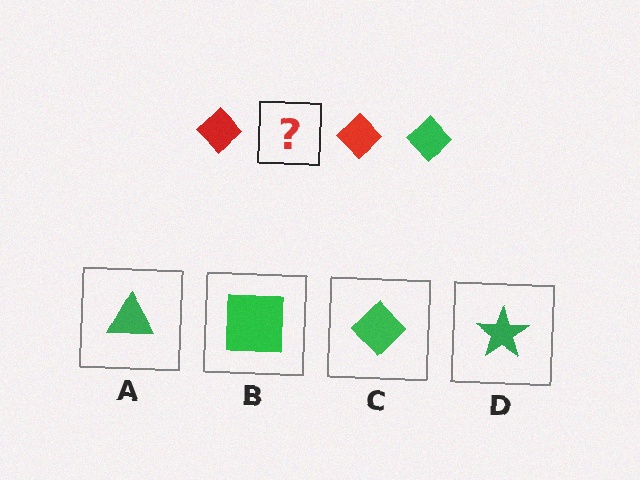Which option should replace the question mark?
Option C.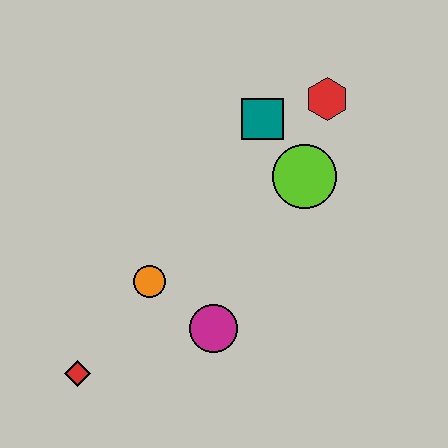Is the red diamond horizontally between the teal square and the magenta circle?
No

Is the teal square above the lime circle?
Yes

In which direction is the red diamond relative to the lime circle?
The red diamond is to the left of the lime circle.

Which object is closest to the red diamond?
The orange circle is closest to the red diamond.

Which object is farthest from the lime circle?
The red diamond is farthest from the lime circle.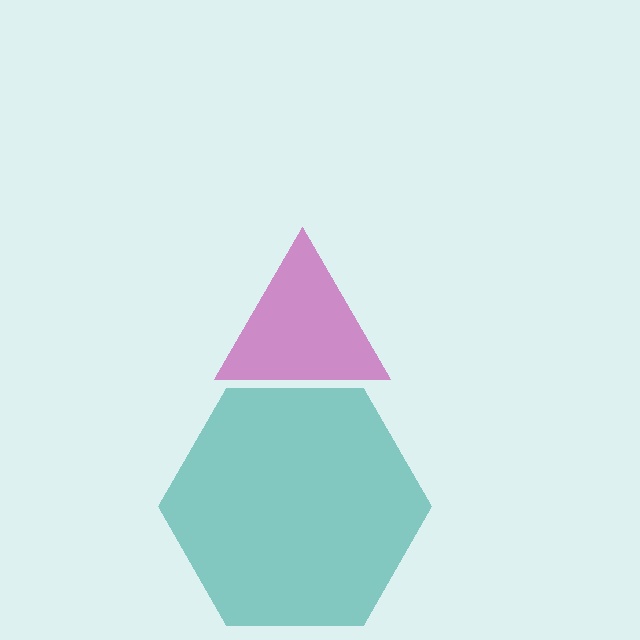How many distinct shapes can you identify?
There are 2 distinct shapes: a teal hexagon, a magenta triangle.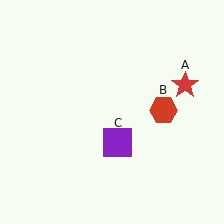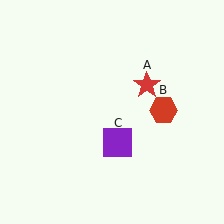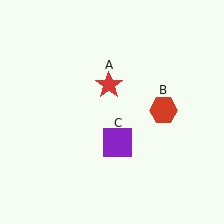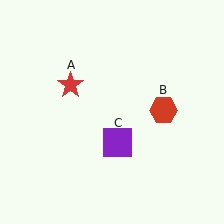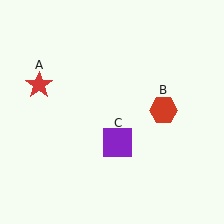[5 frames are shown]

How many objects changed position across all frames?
1 object changed position: red star (object A).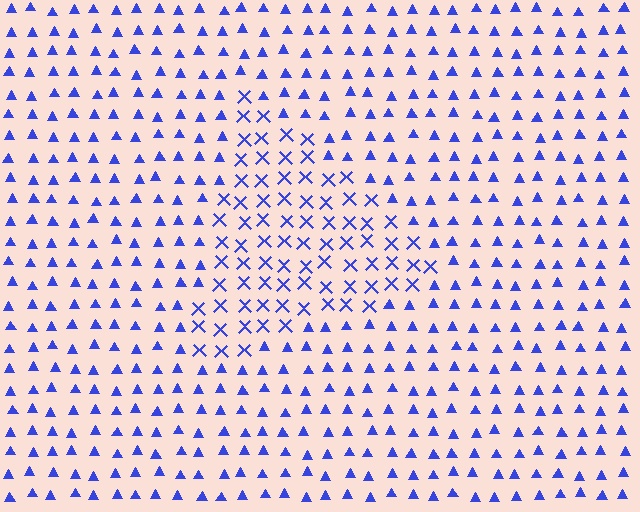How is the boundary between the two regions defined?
The boundary is defined by a change in element shape: X marks inside vs. triangles outside. All elements share the same color and spacing.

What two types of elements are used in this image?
The image uses X marks inside the triangle region and triangles outside it.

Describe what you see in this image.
The image is filled with small blue elements arranged in a uniform grid. A triangle-shaped region contains X marks, while the surrounding area contains triangles. The boundary is defined purely by the change in element shape.